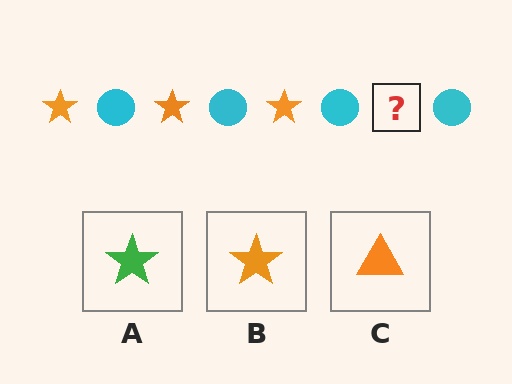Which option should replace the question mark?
Option B.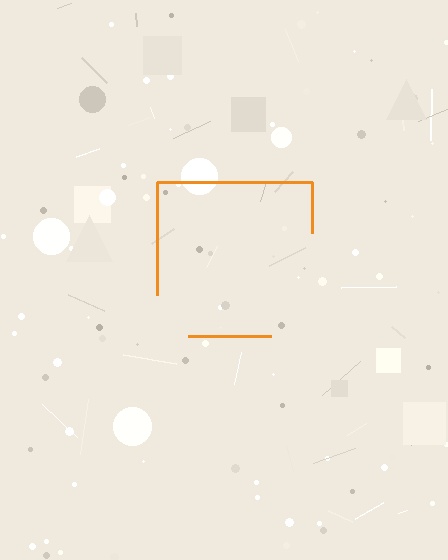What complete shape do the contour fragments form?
The contour fragments form a square.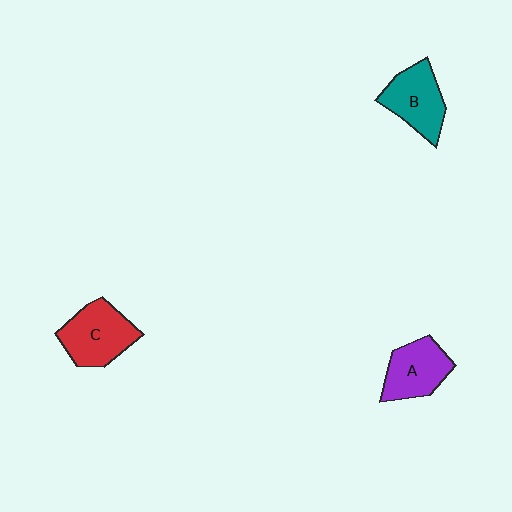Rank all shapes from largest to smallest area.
From largest to smallest: C (red), B (teal), A (purple).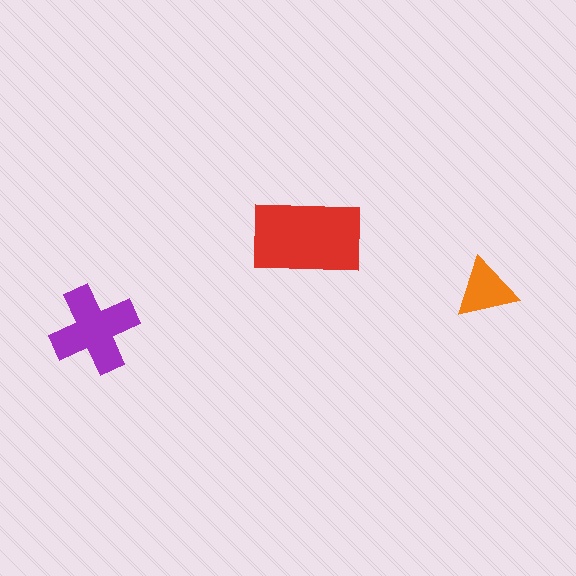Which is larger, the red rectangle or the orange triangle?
The red rectangle.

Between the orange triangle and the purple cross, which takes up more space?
The purple cross.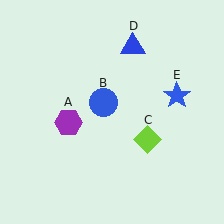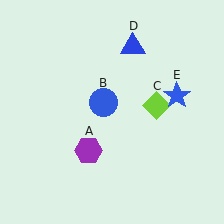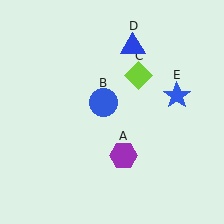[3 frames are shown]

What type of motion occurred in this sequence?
The purple hexagon (object A), lime diamond (object C) rotated counterclockwise around the center of the scene.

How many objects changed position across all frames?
2 objects changed position: purple hexagon (object A), lime diamond (object C).